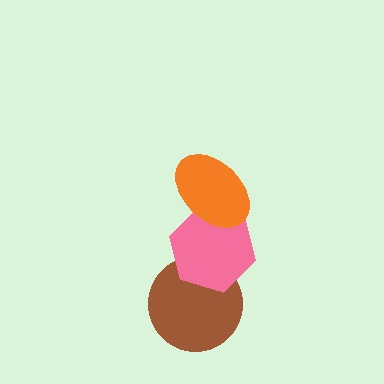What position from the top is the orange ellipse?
The orange ellipse is 1st from the top.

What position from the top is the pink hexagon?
The pink hexagon is 2nd from the top.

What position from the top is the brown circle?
The brown circle is 3rd from the top.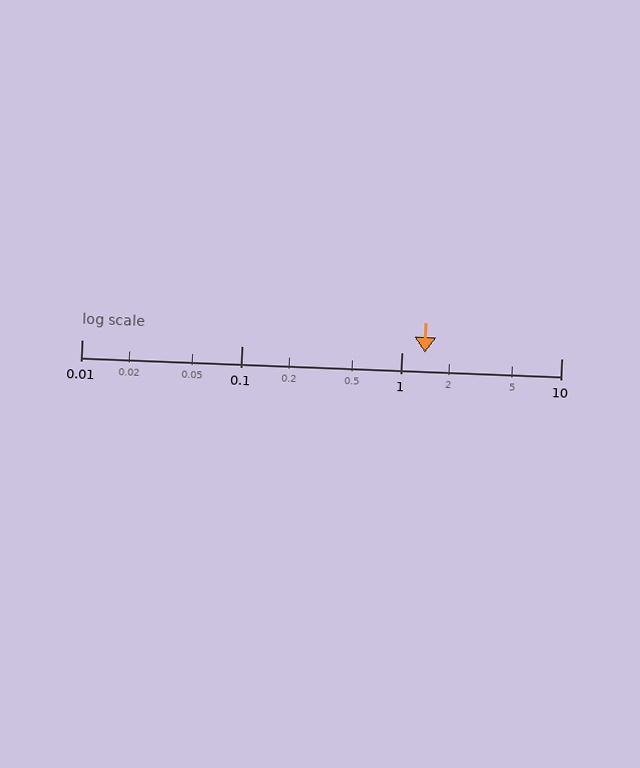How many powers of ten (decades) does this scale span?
The scale spans 3 decades, from 0.01 to 10.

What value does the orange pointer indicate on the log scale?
The pointer indicates approximately 1.4.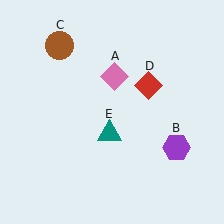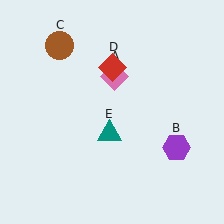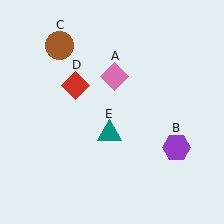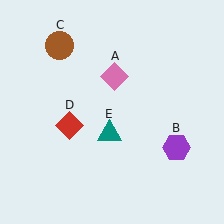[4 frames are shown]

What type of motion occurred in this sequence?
The red diamond (object D) rotated counterclockwise around the center of the scene.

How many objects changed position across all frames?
1 object changed position: red diamond (object D).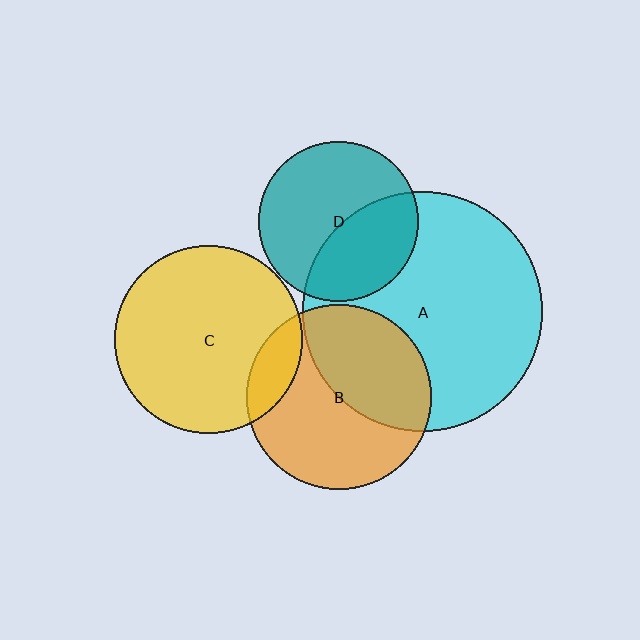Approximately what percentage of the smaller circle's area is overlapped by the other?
Approximately 40%.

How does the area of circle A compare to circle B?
Approximately 1.7 times.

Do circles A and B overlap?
Yes.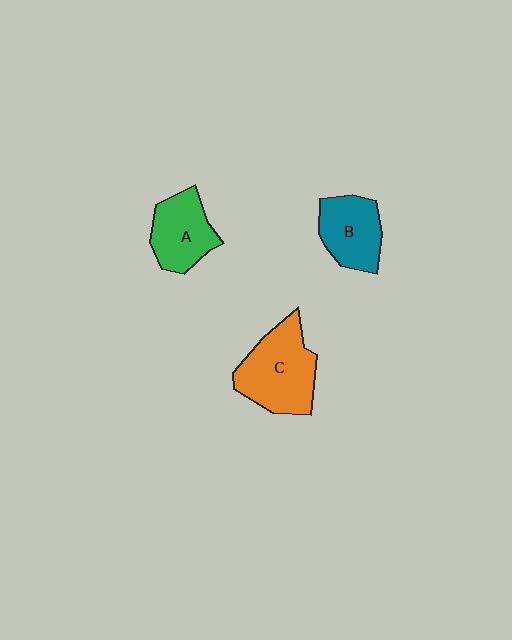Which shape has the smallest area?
Shape B (teal).